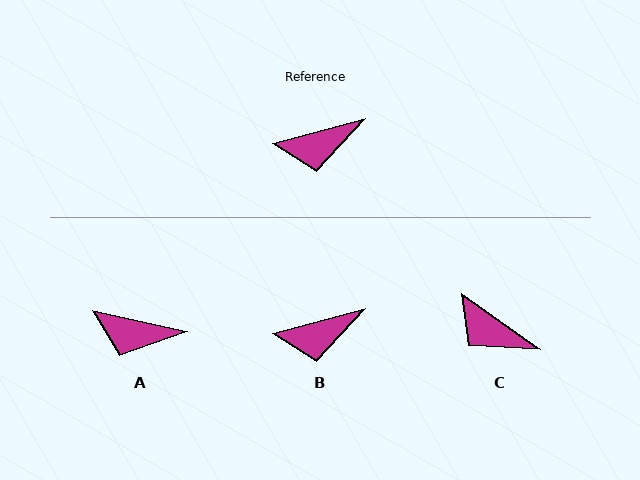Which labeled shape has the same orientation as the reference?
B.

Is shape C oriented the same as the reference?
No, it is off by about 50 degrees.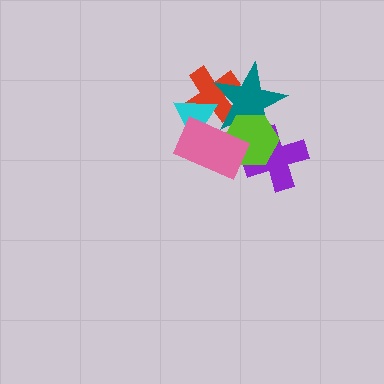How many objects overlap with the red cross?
3 objects overlap with the red cross.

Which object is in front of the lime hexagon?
The pink rectangle is in front of the lime hexagon.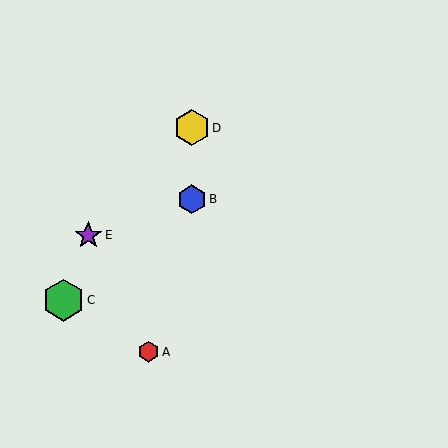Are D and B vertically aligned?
Yes, both are at x≈192.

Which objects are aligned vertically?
Objects B, D are aligned vertically.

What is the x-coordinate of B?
Object B is at x≈192.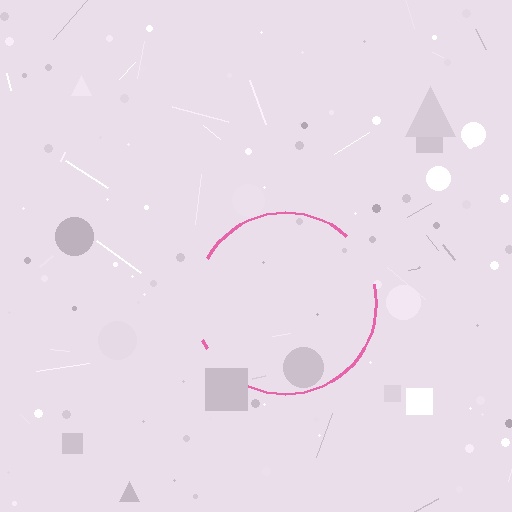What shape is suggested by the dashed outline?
The dashed outline suggests a circle.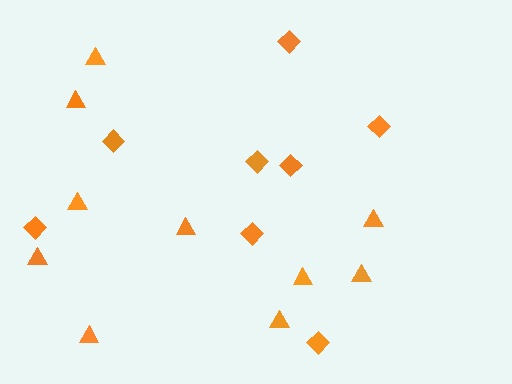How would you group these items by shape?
There are 2 groups: one group of triangles (10) and one group of diamonds (8).